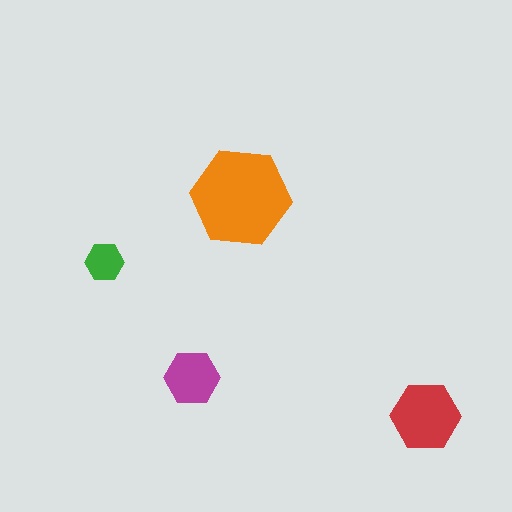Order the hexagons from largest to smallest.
the orange one, the red one, the magenta one, the green one.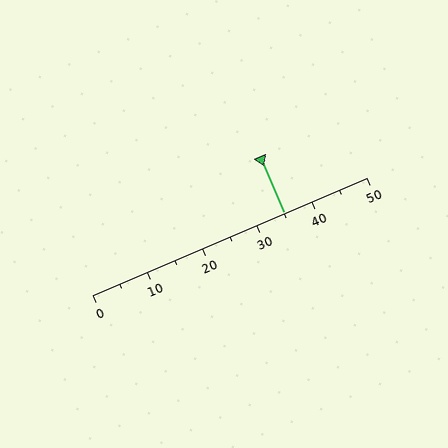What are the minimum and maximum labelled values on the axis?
The axis runs from 0 to 50.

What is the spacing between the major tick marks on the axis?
The major ticks are spaced 10 apart.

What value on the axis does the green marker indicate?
The marker indicates approximately 35.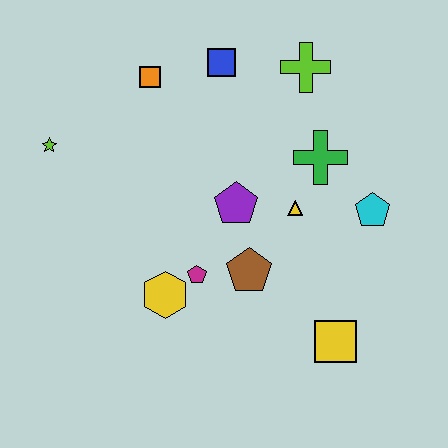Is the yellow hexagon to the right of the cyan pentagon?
No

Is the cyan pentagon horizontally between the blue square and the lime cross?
No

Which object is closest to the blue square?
The orange square is closest to the blue square.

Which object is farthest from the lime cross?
The yellow square is farthest from the lime cross.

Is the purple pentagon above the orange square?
No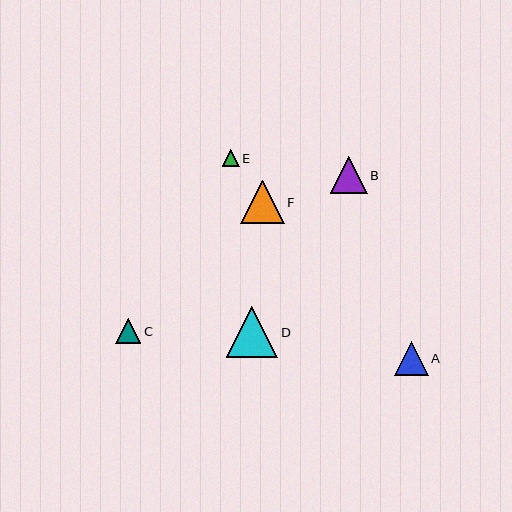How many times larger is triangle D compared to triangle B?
Triangle D is approximately 1.4 times the size of triangle B.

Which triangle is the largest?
Triangle D is the largest with a size of approximately 51 pixels.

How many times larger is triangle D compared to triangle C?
Triangle D is approximately 2.0 times the size of triangle C.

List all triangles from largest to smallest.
From largest to smallest: D, F, B, A, C, E.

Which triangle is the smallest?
Triangle E is the smallest with a size of approximately 17 pixels.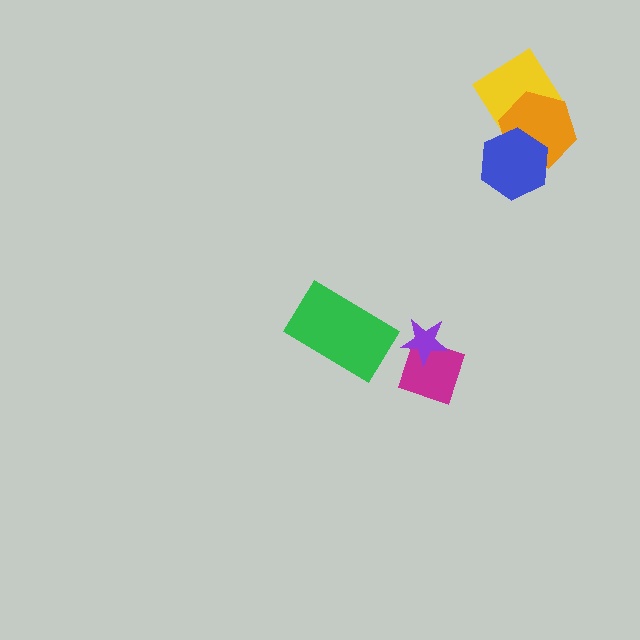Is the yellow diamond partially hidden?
Yes, it is partially covered by another shape.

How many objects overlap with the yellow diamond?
1 object overlaps with the yellow diamond.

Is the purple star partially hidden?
No, no other shape covers it.